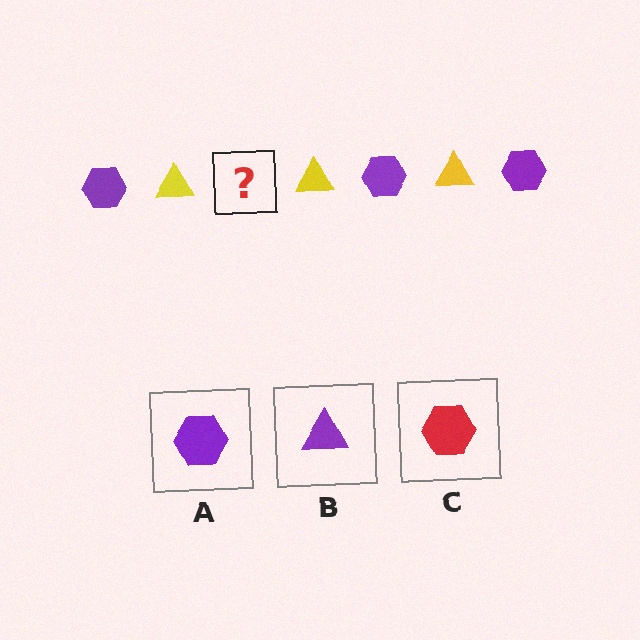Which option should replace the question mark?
Option A.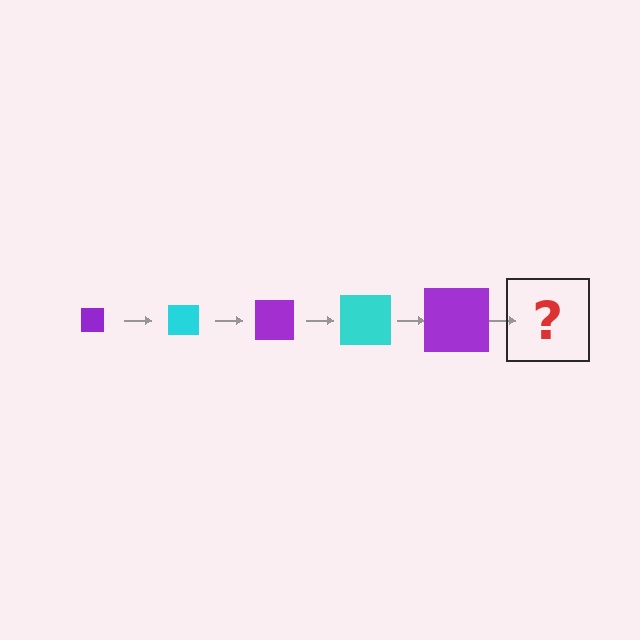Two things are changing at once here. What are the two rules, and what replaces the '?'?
The two rules are that the square grows larger each step and the color cycles through purple and cyan. The '?' should be a cyan square, larger than the previous one.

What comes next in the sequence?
The next element should be a cyan square, larger than the previous one.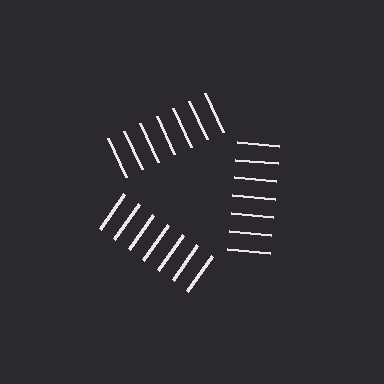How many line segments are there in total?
21 — 7 along each of the 3 edges.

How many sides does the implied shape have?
3 sides — the line-ends trace a triangle.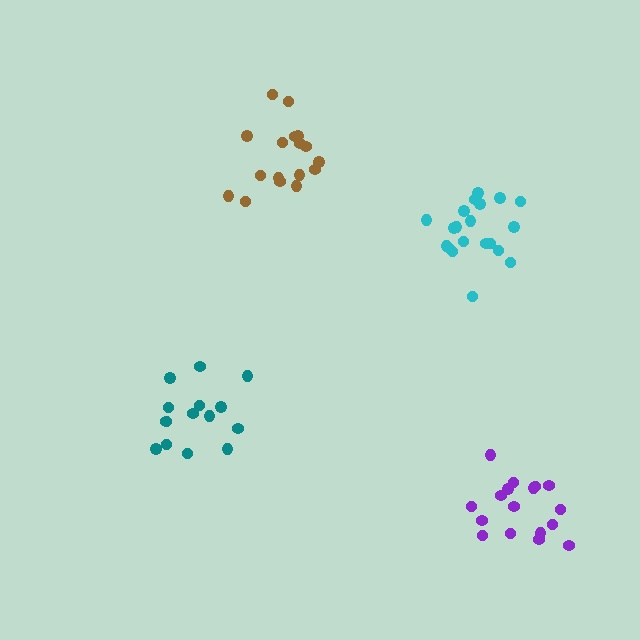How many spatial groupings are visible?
There are 4 spatial groupings.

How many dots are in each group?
Group 1: 17 dots, Group 2: 20 dots, Group 3: 15 dots, Group 4: 17 dots (69 total).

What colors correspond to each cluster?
The clusters are colored: brown, cyan, teal, purple.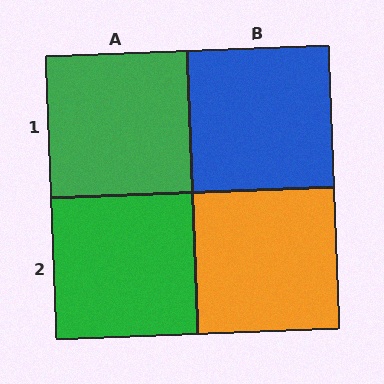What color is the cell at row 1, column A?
Green.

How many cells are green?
2 cells are green.